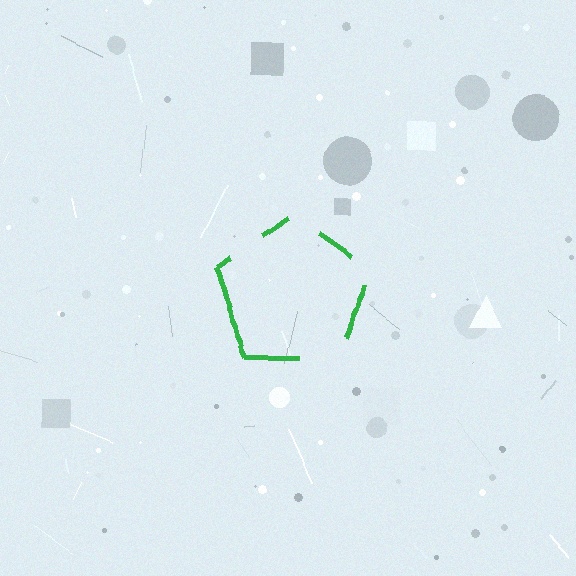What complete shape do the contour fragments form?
The contour fragments form a pentagon.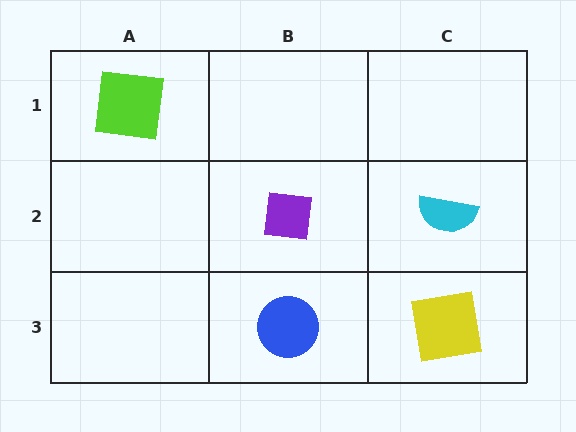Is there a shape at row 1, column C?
No, that cell is empty.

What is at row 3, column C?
A yellow square.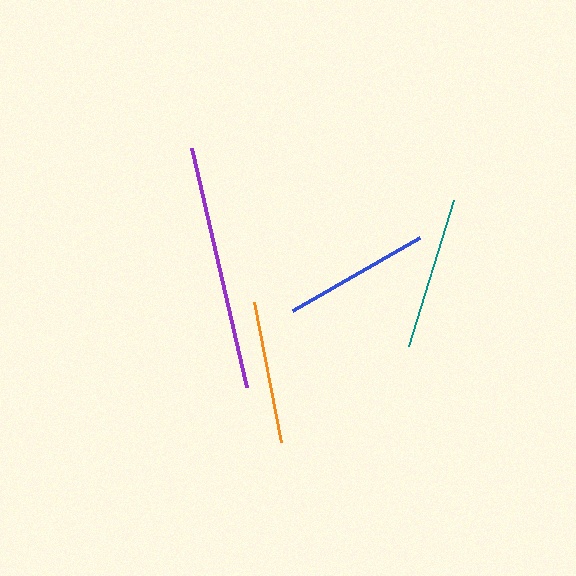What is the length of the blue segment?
The blue segment is approximately 147 pixels long.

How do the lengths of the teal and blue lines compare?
The teal and blue lines are approximately the same length.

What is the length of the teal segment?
The teal segment is approximately 153 pixels long.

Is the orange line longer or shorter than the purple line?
The purple line is longer than the orange line.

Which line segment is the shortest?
The orange line is the shortest at approximately 143 pixels.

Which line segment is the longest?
The purple line is the longest at approximately 245 pixels.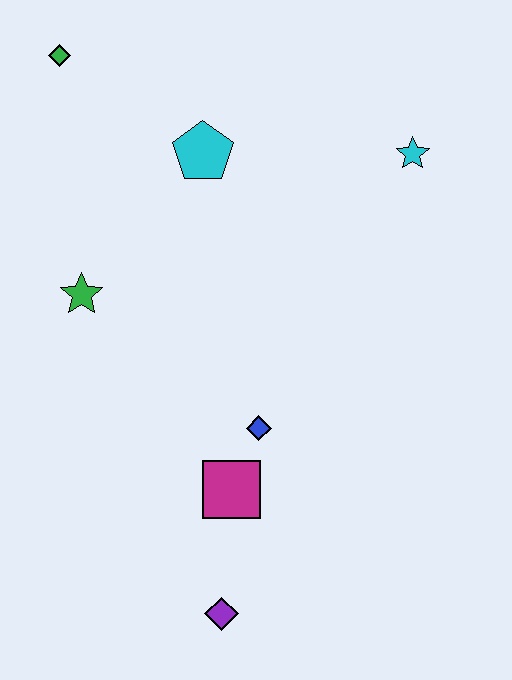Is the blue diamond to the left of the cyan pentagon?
No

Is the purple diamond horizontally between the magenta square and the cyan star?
No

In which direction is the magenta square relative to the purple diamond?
The magenta square is above the purple diamond.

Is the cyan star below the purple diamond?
No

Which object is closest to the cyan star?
The cyan pentagon is closest to the cyan star.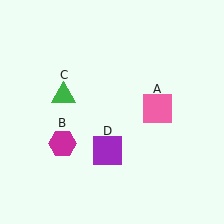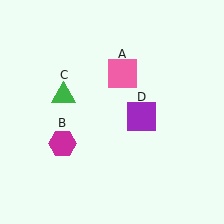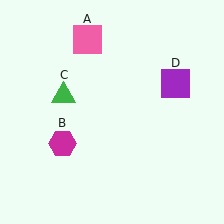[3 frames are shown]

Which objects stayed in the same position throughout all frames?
Magenta hexagon (object B) and green triangle (object C) remained stationary.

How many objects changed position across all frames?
2 objects changed position: pink square (object A), purple square (object D).